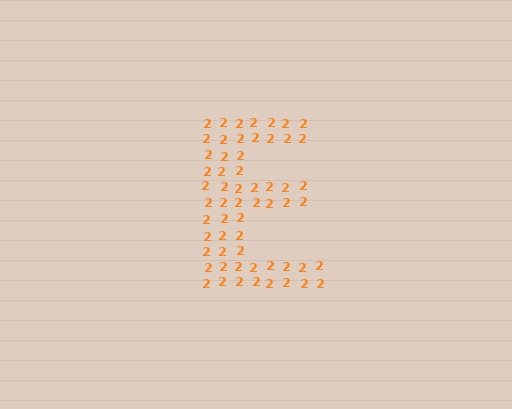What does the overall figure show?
The overall figure shows the letter E.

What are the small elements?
The small elements are digit 2's.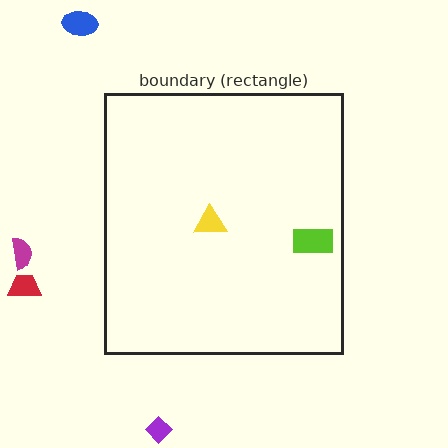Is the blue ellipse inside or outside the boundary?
Outside.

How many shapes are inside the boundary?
2 inside, 4 outside.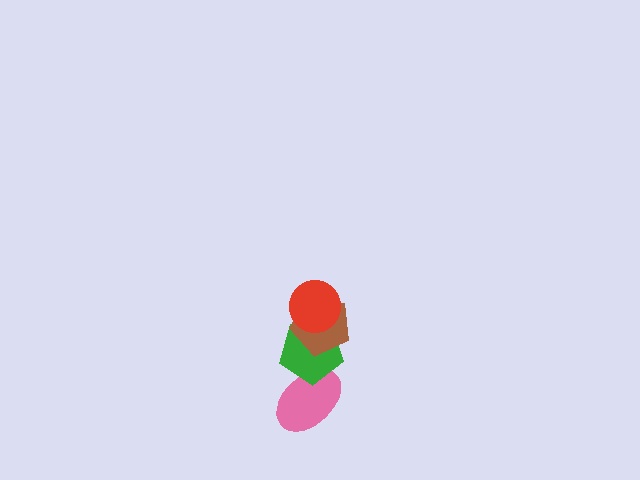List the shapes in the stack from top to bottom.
From top to bottom: the red circle, the brown pentagon, the green pentagon, the pink ellipse.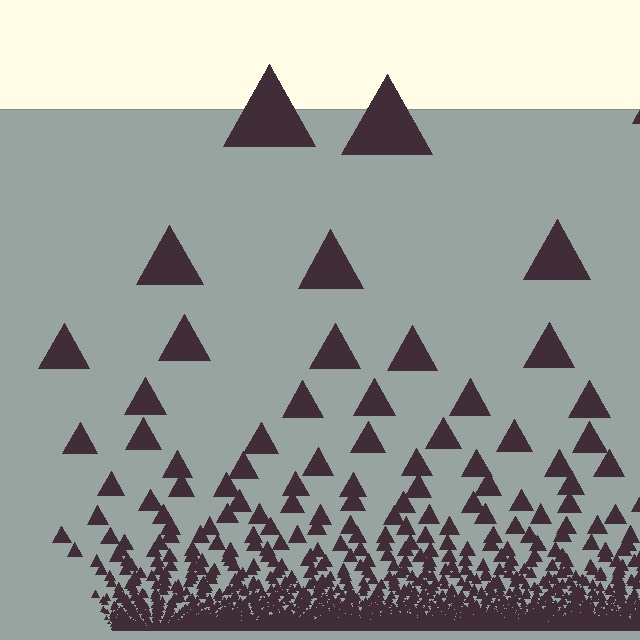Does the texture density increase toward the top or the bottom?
Density increases toward the bottom.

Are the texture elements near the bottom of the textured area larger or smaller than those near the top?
Smaller. The gradient is inverted — elements near the bottom are smaller and denser.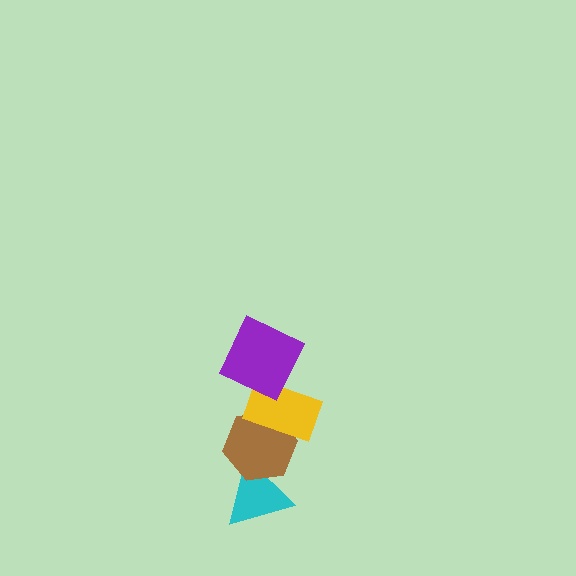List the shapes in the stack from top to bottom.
From top to bottom: the purple square, the yellow rectangle, the brown hexagon, the cyan triangle.